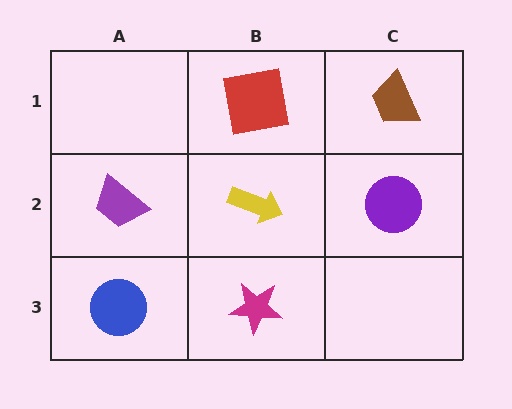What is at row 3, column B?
A magenta star.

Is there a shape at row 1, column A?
No, that cell is empty.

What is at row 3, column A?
A blue circle.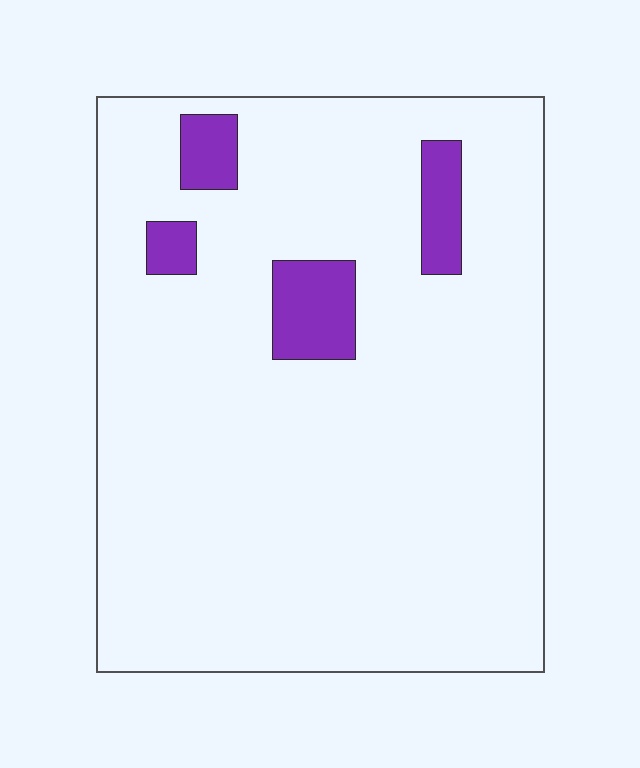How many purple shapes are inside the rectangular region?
4.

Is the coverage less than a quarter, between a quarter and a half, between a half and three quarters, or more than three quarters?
Less than a quarter.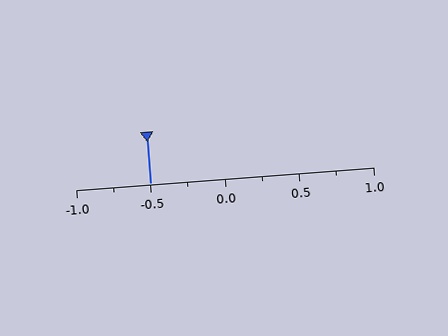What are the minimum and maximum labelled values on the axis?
The axis runs from -1.0 to 1.0.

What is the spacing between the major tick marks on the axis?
The major ticks are spaced 0.5 apart.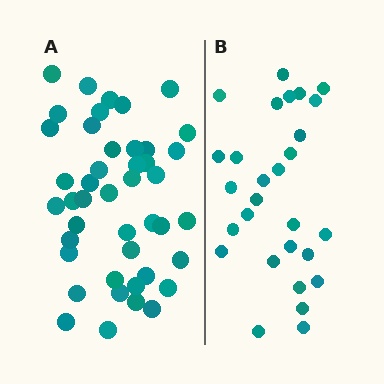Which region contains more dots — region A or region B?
Region A (the left region) has more dots.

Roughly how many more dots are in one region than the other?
Region A has approximately 15 more dots than region B.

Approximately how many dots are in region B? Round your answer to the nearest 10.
About 30 dots. (The exact count is 28, which rounds to 30.)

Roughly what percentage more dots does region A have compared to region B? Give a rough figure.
About 55% more.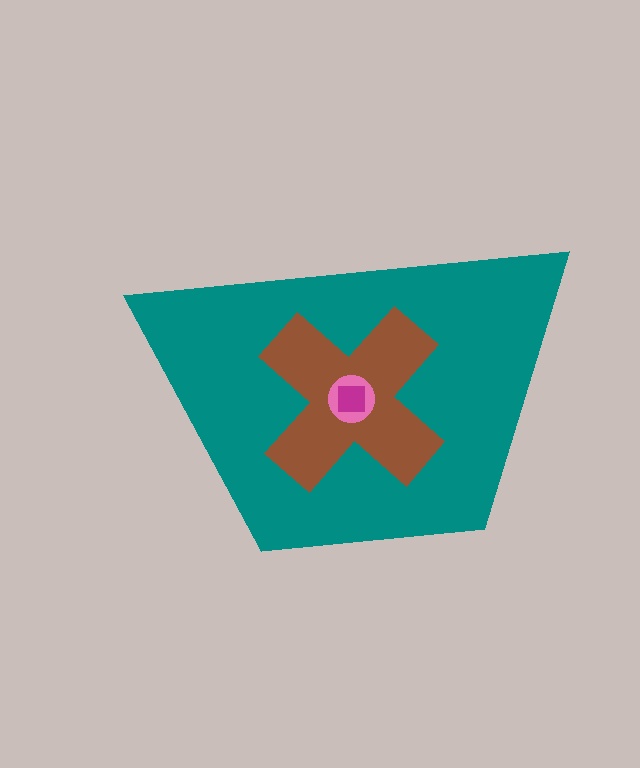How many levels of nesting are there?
4.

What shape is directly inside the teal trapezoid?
The brown cross.